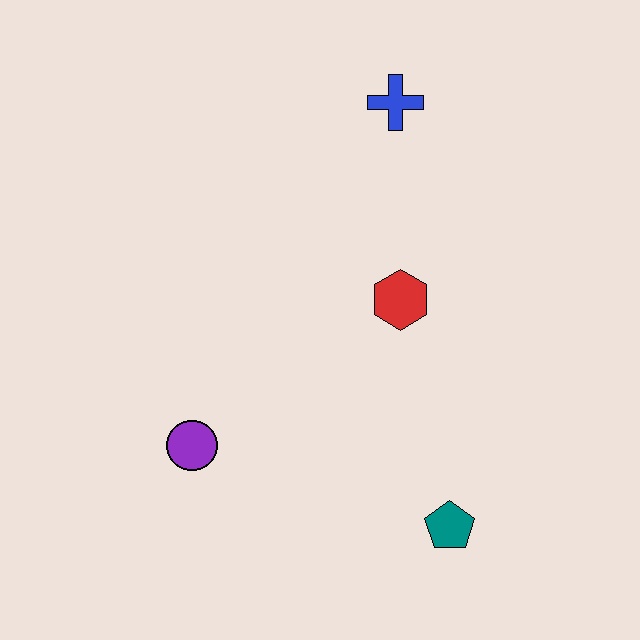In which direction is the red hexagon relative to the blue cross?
The red hexagon is below the blue cross.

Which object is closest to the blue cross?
The red hexagon is closest to the blue cross.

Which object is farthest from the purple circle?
The blue cross is farthest from the purple circle.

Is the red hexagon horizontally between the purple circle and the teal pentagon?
Yes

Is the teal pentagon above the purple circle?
No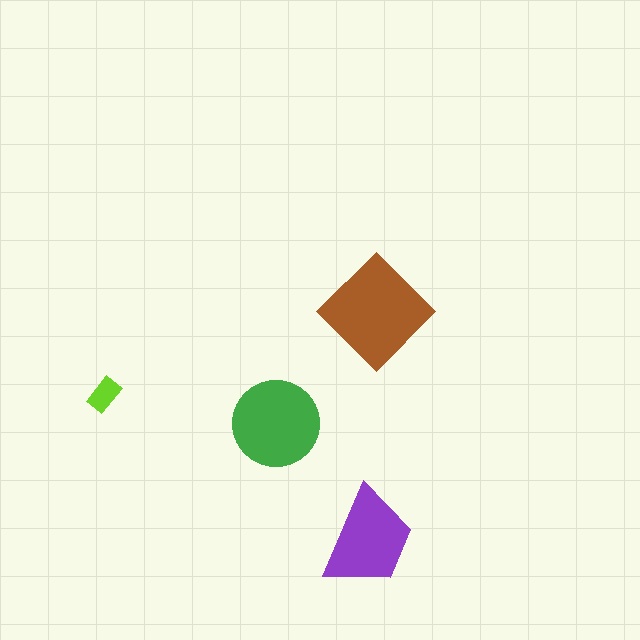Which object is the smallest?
The lime rectangle.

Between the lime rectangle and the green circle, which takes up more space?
The green circle.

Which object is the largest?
The brown diamond.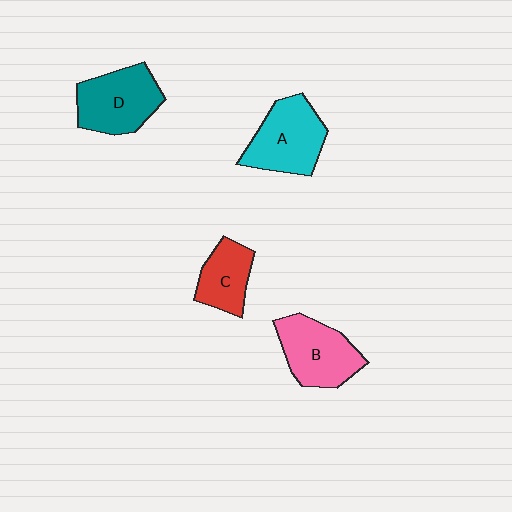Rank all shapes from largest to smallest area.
From largest to smallest: A (cyan), D (teal), B (pink), C (red).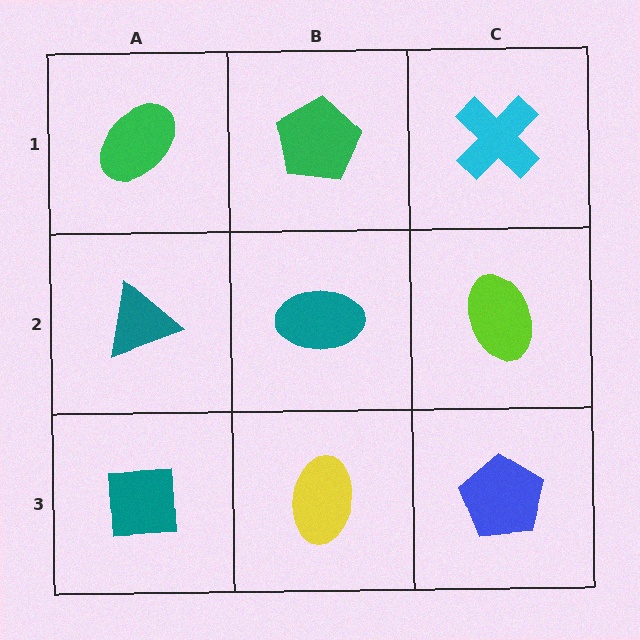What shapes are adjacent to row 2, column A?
A green ellipse (row 1, column A), a teal square (row 3, column A), a teal ellipse (row 2, column B).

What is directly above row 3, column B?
A teal ellipse.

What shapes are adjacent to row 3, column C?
A lime ellipse (row 2, column C), a yellow ellipse (row 3, column B).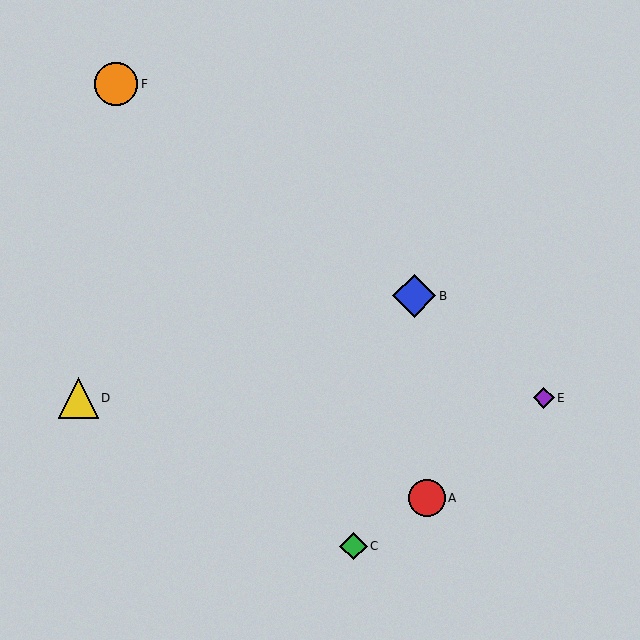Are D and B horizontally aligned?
No, D is at y≈398 and B is at y≈296.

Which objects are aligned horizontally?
Objects D, E are aligned horizontally.